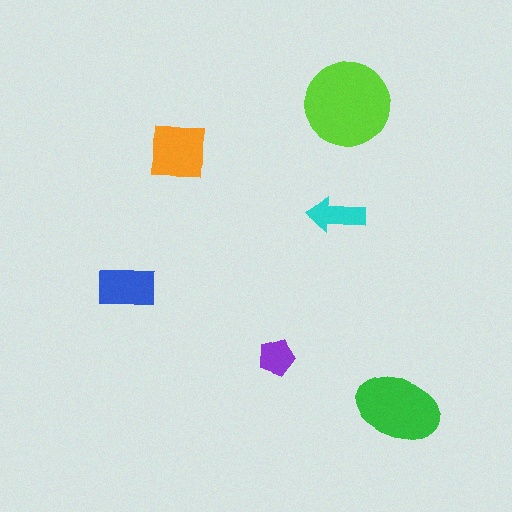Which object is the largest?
The lime circle.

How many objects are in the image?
There are 6 objects in the image.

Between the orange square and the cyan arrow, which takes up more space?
The orange square.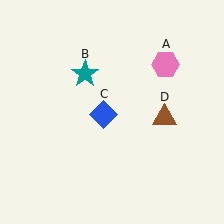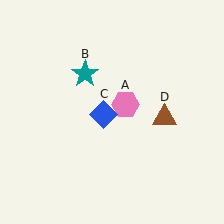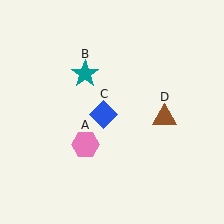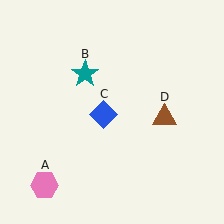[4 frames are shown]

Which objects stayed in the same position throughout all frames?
Teal star (object B) and blue diamond (object C) and brown triangle (object D) remained stationary.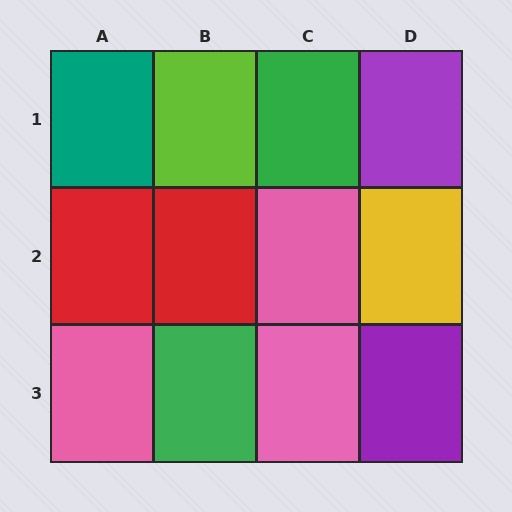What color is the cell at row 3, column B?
Green.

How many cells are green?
2 cells are green.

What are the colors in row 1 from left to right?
Teal, lime, green, purple.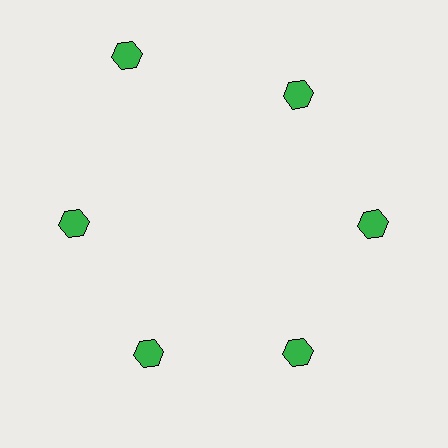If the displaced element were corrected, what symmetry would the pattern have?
It would have 6-fold rotational symmetry — the pattern would map onto itself every 60 degrees.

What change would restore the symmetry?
The symmetry would be restored by moving it inward, back onto the ring so that all 6 hexagons sit at equal angles and equal distance from the center.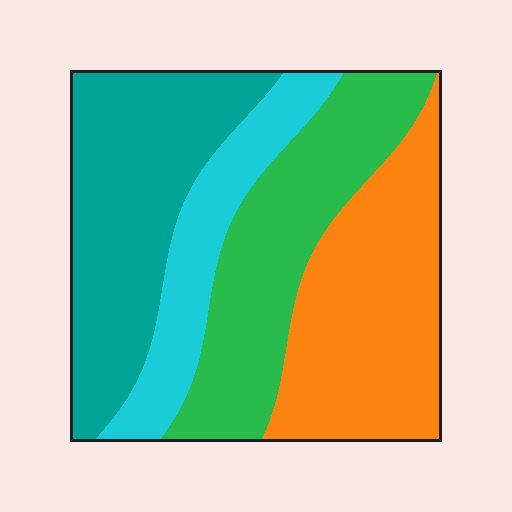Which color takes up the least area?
Cyan, at roughly 15%.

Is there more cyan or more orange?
Orange.